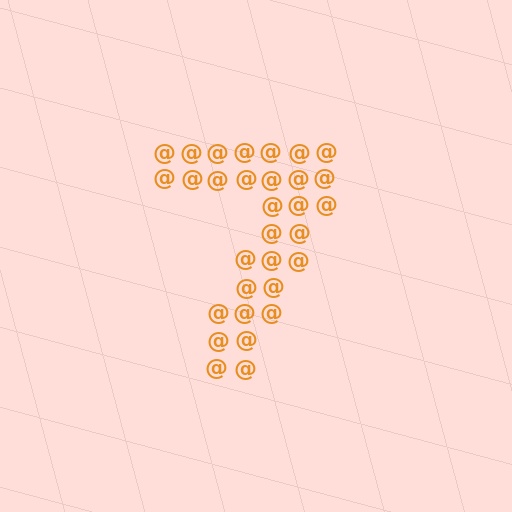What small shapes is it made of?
It is made of small at signs.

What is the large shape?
The large shape is the digit 7.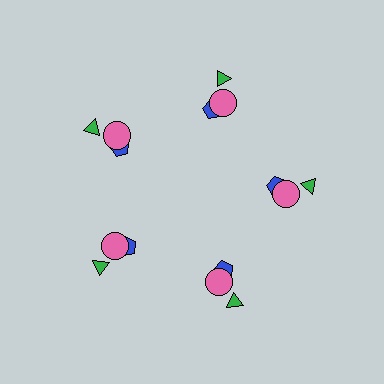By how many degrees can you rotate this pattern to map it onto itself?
The pattern maps onto itself every 72 degrees of rotation.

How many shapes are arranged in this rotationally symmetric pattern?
There are 15 shapes, arranged in 5 groups of 3.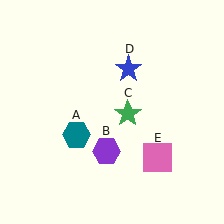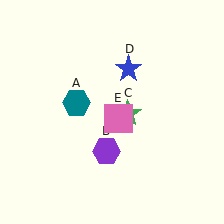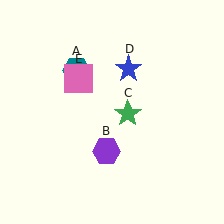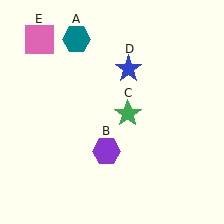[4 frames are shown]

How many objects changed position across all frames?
2 objects changed position: teal hexagon (object A), pink square (object E).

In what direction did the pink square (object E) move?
The pink square (object E) moved up and to the left.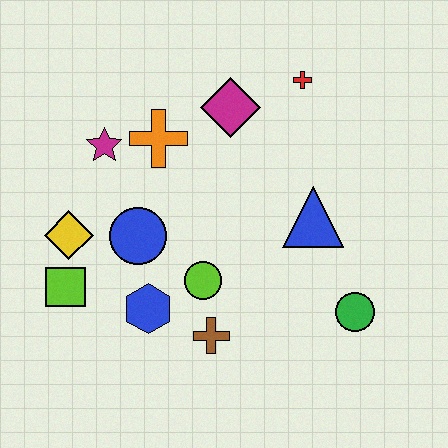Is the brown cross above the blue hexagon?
No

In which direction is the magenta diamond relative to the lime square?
The magenta diamond is above the lime square.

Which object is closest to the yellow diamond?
The lime square is closest to the yellow diamond.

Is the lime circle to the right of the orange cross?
Yes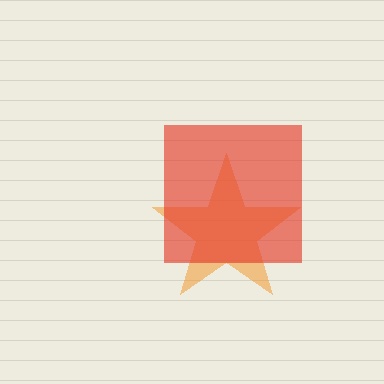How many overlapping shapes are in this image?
There are 2 overlapping shapes in the image.